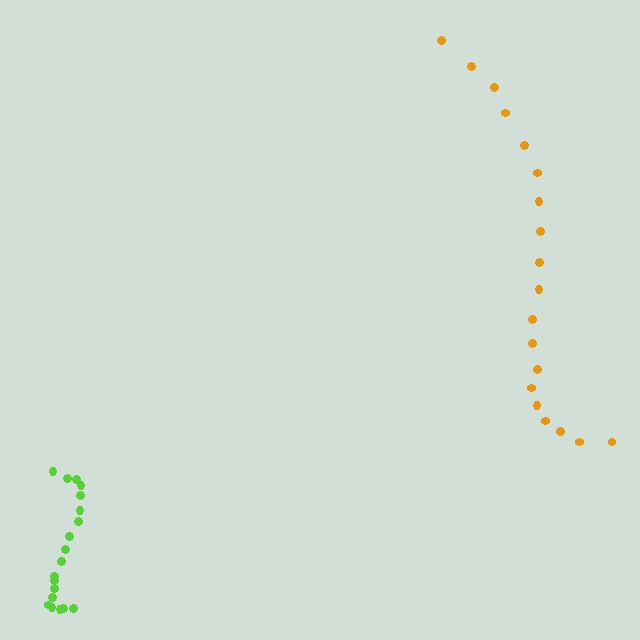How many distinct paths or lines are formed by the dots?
There are 2 distinct paths.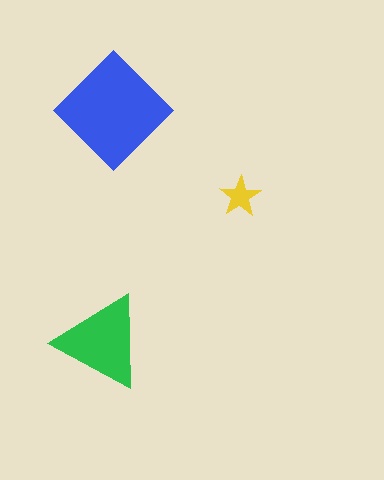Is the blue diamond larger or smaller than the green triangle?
Larger.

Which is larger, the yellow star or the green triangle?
The green triangle.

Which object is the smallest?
The yellow star.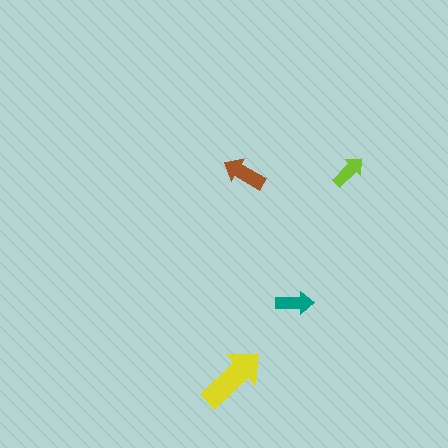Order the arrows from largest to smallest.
the yellow one, the brown one, the teal one, the lime one.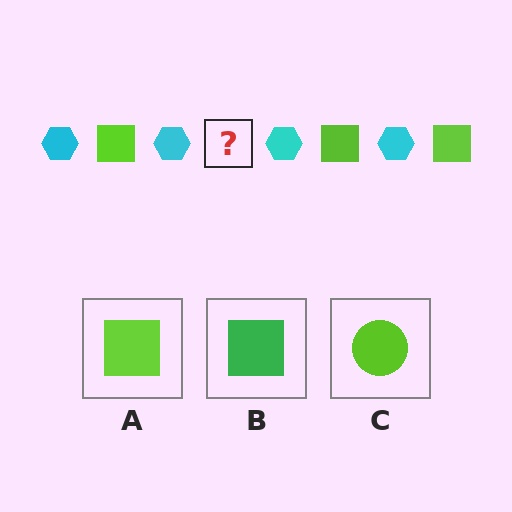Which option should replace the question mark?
Option A.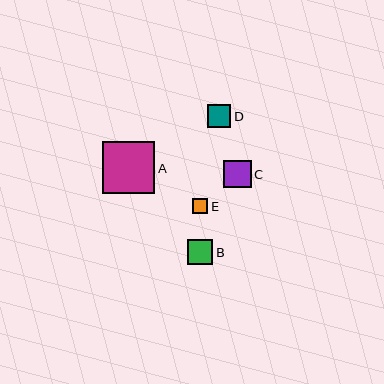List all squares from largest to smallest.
From largest to smallest: A, C, B, D, E.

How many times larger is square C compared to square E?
Square C is approximately 1.8 times the size of square E.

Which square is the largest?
Square A is the largest with a size of approximately 52 pixels.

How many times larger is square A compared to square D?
Square A is approximately 2.2 times the size of square D.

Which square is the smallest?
Square E is the smallest with a size of approximately 15 pixels.